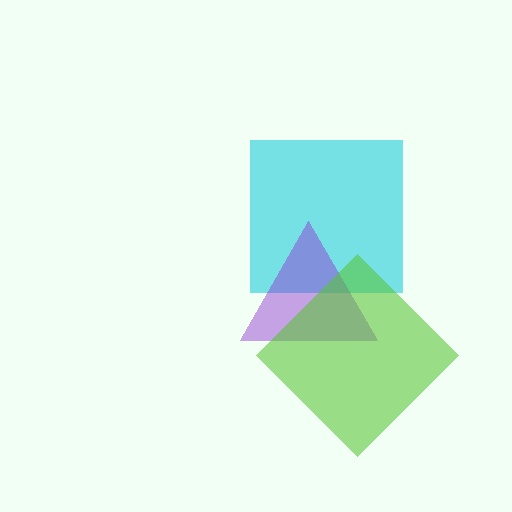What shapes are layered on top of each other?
The layered shapes are: a cyan square, a purple triangle, a lime diamond.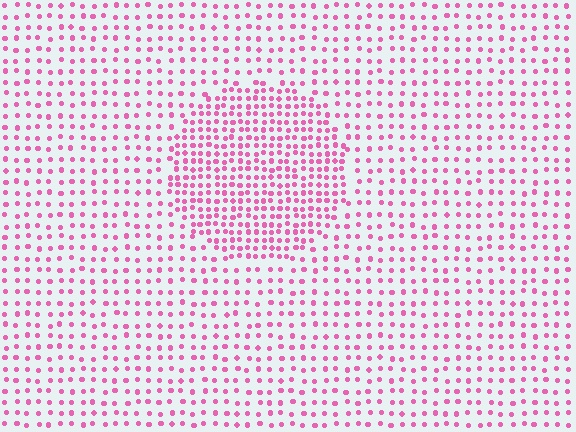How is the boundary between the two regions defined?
The boundary is defined by a change in element density (approximately 2.0x ratio). All elements are the same color, size, and shape.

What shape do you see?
I see a circle.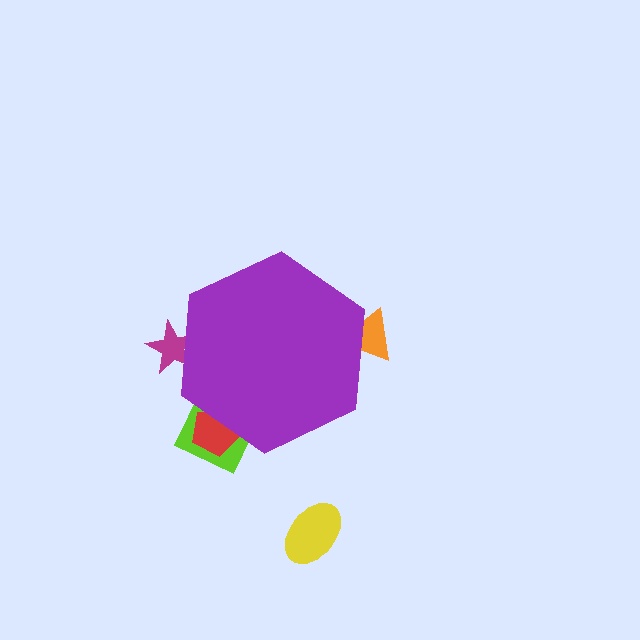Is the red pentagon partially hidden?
Yes, the red pentagon is partially hidden behind the purple hexagon.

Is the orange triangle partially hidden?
Yes, the orange triangle is partially hidden behind the purple hexagon.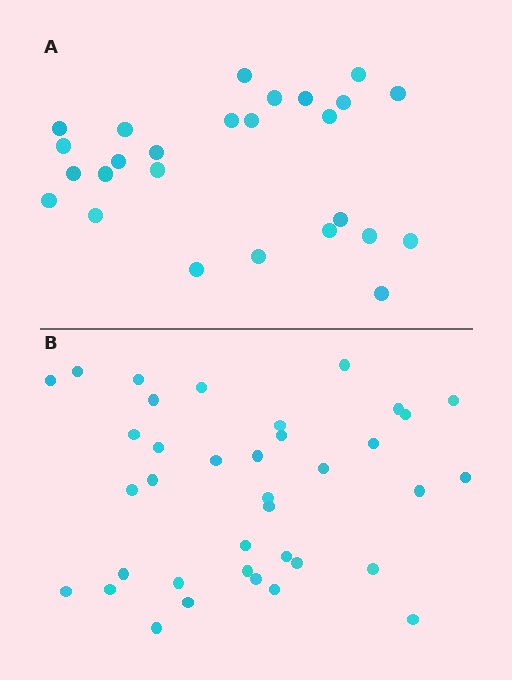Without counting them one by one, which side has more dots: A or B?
Region B (the bottom region) has more dots.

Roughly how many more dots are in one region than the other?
Region B has roughly 12 or so more dots than region A.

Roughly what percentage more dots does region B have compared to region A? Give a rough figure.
About 40% more.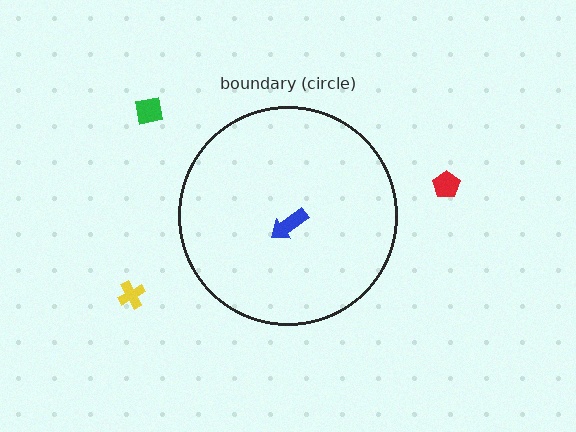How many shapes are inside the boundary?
1 inside, 3 outside.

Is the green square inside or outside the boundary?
Outside.